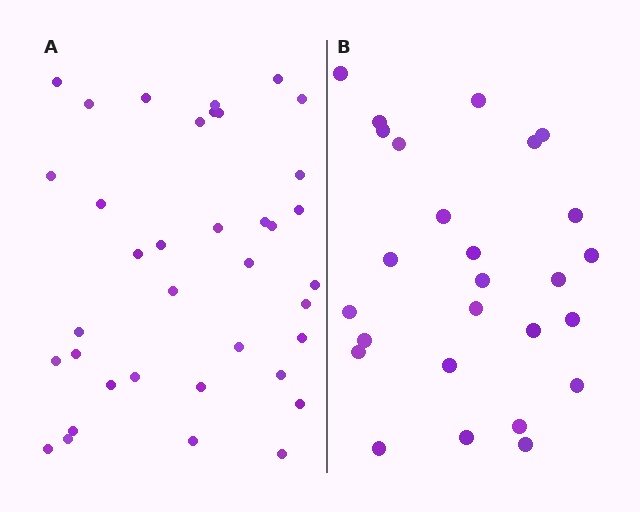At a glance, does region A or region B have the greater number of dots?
Region A (the left region) has more dots.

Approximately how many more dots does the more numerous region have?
Region A has roughly 12 or so more dots than region B.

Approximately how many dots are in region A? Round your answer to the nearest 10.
About 40 dots. (The exact count is 37, which rounds to 40.)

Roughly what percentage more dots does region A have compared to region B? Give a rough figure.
About 40% more.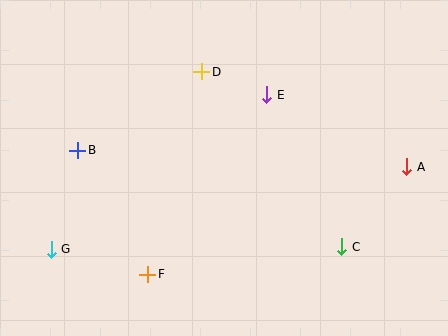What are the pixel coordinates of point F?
Point F is at (148, 274).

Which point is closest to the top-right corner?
Point A is closest to the top-right corner.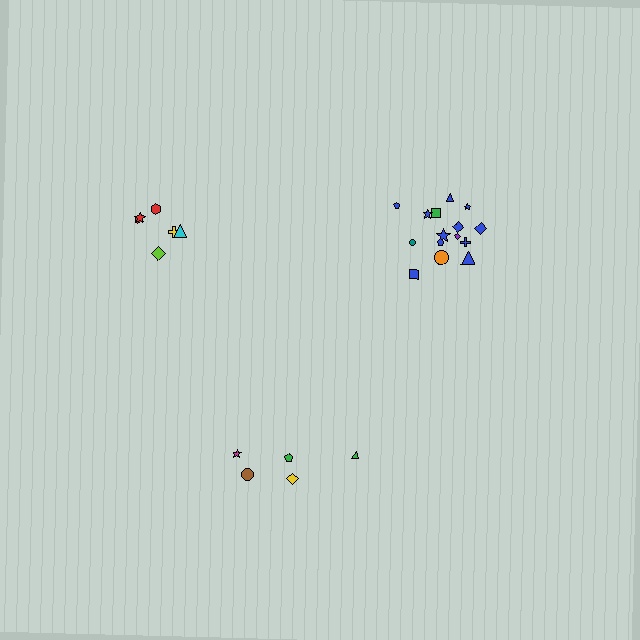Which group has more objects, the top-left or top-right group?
The top-right group.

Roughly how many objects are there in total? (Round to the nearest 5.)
Roughly 25 objects in total.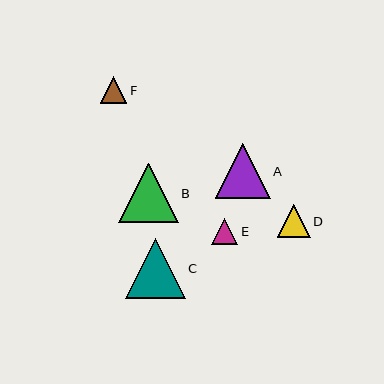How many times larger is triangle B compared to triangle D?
Triangle B is approximately 1.8 times the size of triangle D.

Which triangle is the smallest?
Triangle F is the smallest with a size of approximately 26 pixels.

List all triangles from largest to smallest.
From largest to smallest: C, B, A, D, E, F.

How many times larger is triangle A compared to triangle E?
Triangle A is approximately 2.1 times the size of triangle E.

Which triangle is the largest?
Triangle C is the largest with a size of approximately 60 pixels.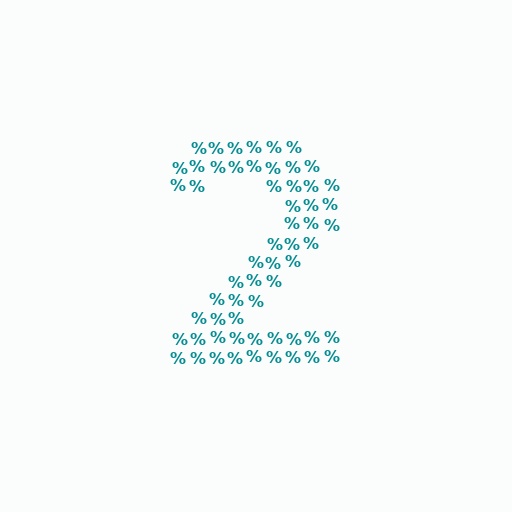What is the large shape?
The large shape is the digit 2.